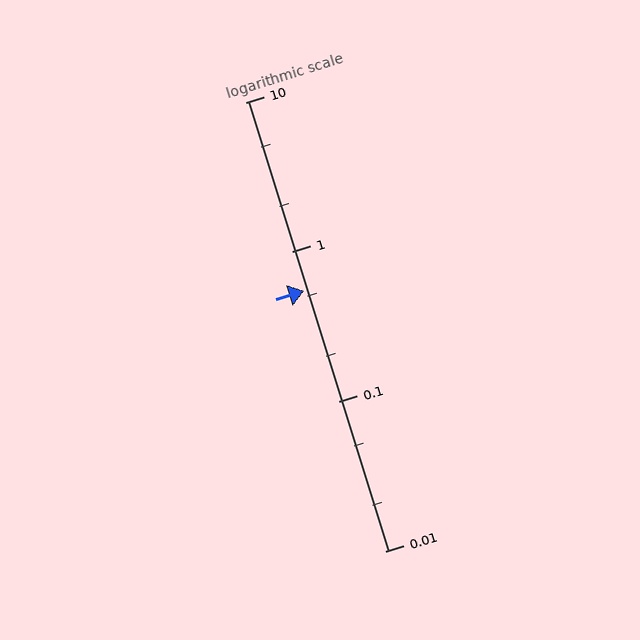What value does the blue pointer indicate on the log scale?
The pointer indicates approximately 0.55.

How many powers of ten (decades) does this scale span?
The scale spans 3 decades, from 0.01 to 10.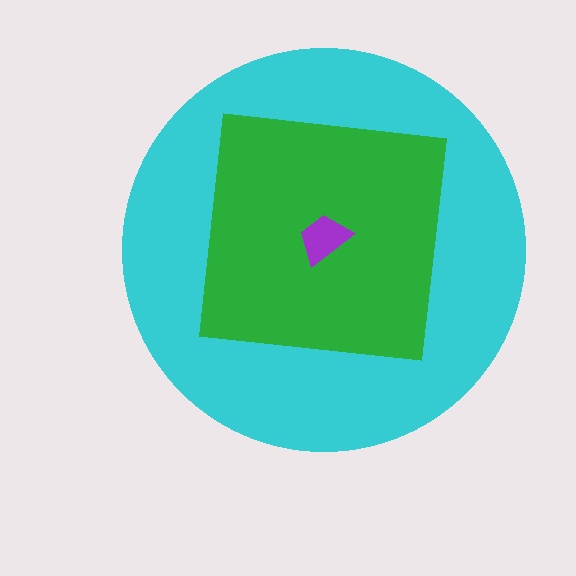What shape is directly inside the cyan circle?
The green square.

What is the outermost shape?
The cyan circle.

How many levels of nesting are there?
3.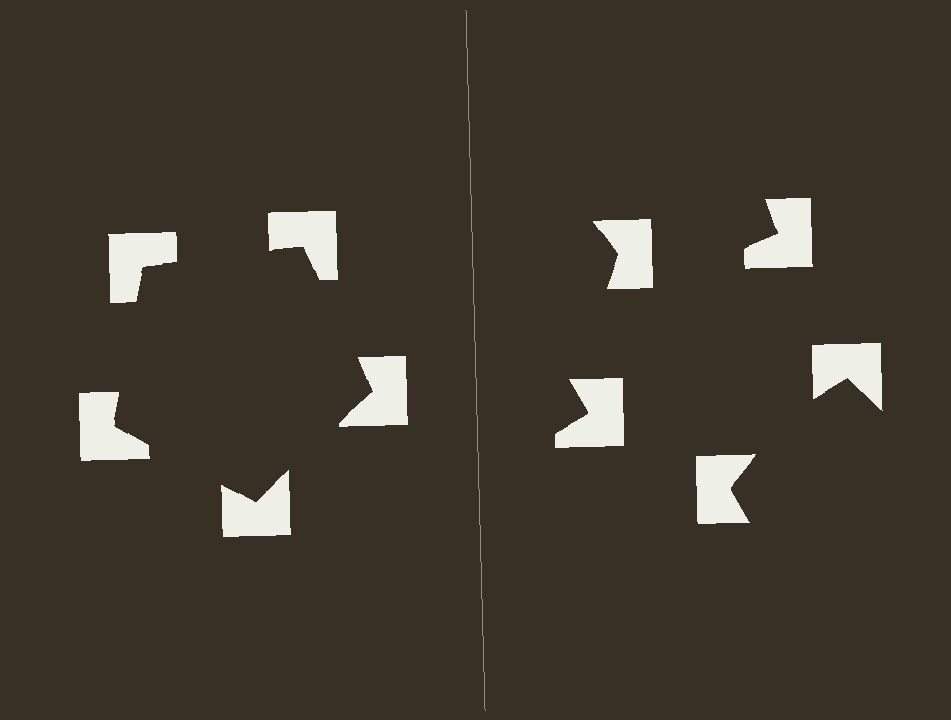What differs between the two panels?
The notched squares are positioned identically on both sides; only the wedge orientations differ. On the left they align to a pentagon; on the right they are misaligned.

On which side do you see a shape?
An illusory pentagon appears on the left side. On the right side the wedge cuts are rotated, so no coherent shape forms.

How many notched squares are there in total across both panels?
10 — 5 on each side.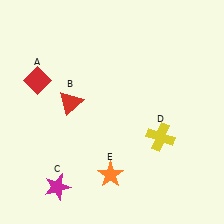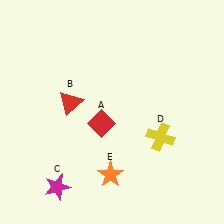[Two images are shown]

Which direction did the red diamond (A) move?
The red diamond (A) moved right.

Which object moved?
The red diamond (A) moved right.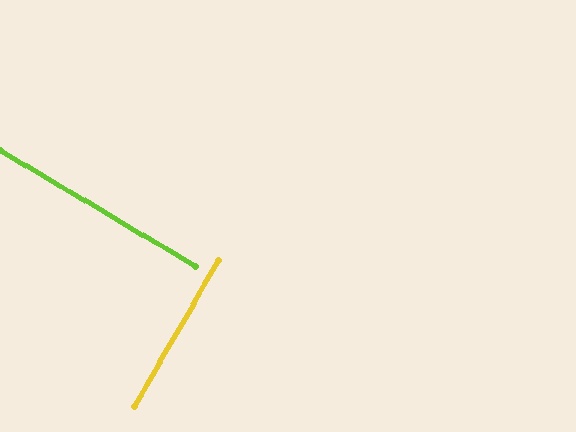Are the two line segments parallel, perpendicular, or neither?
Perpendicular — they meet at approximately 89°.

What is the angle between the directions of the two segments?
Approximately 89 degrees.